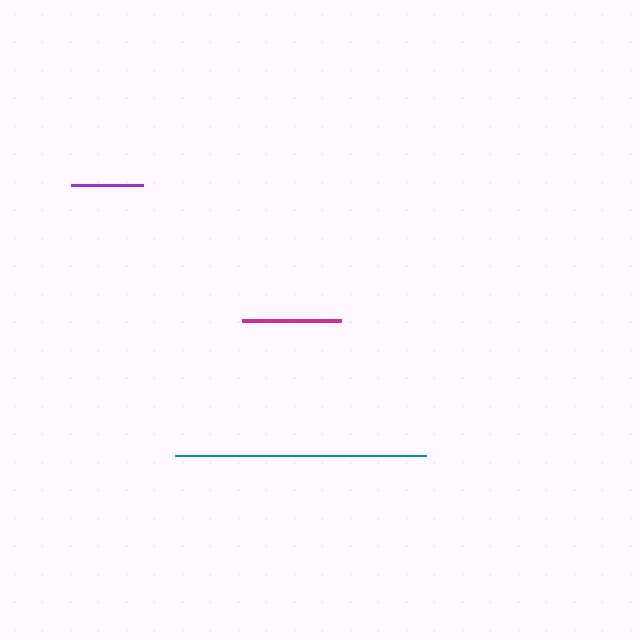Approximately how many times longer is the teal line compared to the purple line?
The teal line is approximately 3.5 times the length of the purple line.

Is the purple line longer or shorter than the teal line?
The teal line is longer than the purple line.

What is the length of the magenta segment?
The magenta segment is approximately 99 pixels long.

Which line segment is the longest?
The teal line is the longest at approximately 251 pixels.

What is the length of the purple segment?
The purple segment is approximately 72 pixels long.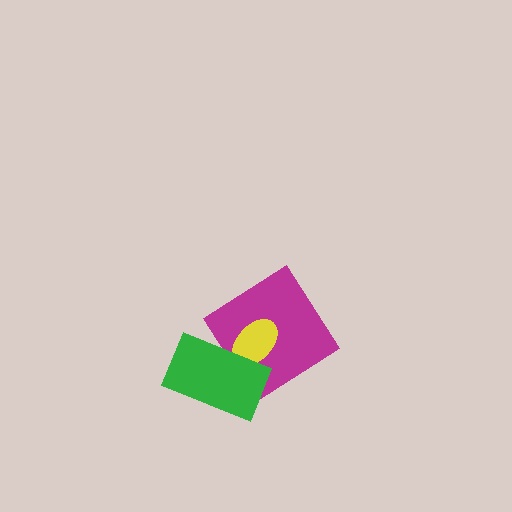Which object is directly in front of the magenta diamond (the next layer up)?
The yellow ellipse is directly in front of the magenta diamond.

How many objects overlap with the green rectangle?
2 objects overlap with the green rectangle.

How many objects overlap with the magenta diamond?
2 objects overlap with the magenta diamond.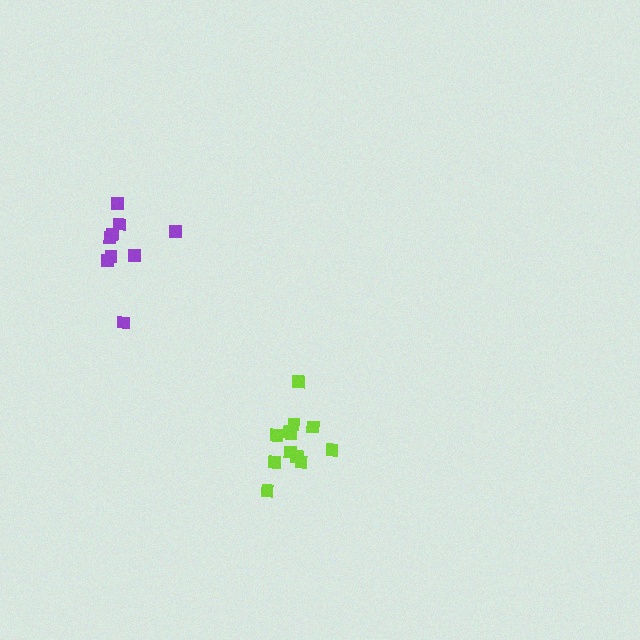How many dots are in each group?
Group 1: 12 dots, Group 2: 9 dots (21 total).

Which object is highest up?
The purple cluster is topmost.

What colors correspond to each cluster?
The clusters are colored: lime, purple.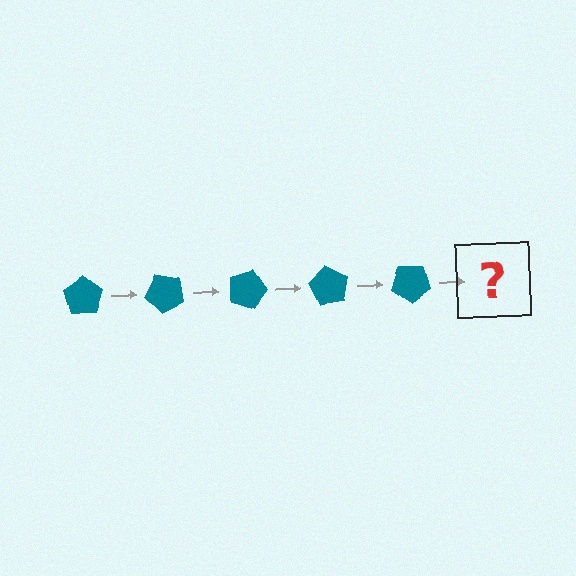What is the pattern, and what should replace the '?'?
The pattern is that the pentagon rotates 45 degrees each step. The '?' should be a teal pentagon rotated 225 degrees.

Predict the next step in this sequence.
The next step is a teal pentagon rotated 225 degrees.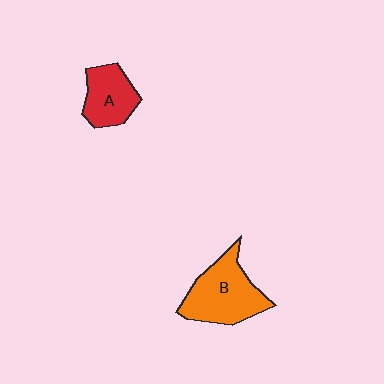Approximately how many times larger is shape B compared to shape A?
Approximately 1.5 times.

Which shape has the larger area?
Shape B (orange).